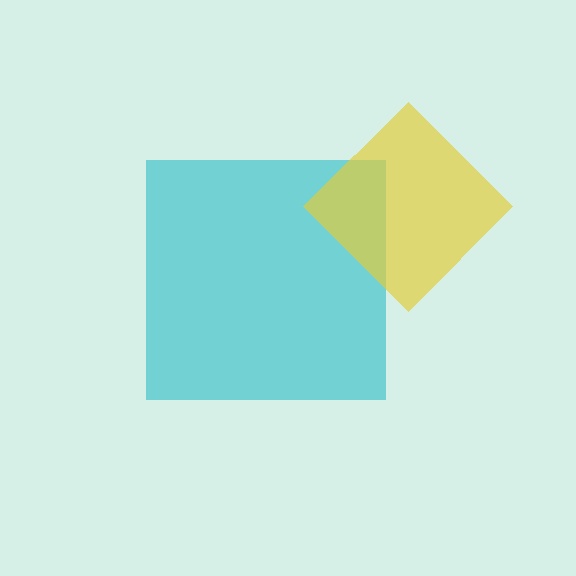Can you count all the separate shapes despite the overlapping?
Yes, there are 2 separate shapes.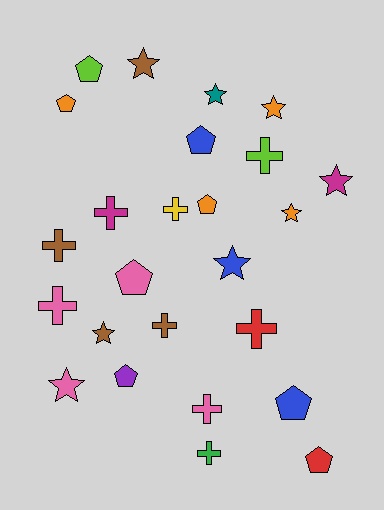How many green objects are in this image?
There is 1 green object.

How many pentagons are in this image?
There are 8 pentagons.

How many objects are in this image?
There are 25 objects.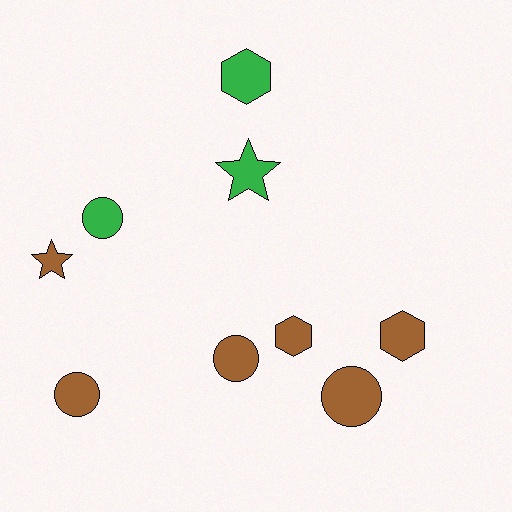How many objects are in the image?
There are 9 objects.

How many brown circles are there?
There are 3 brown circles.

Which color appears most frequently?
Brown, with 6 objects.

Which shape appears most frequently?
Circle, with 4 objects.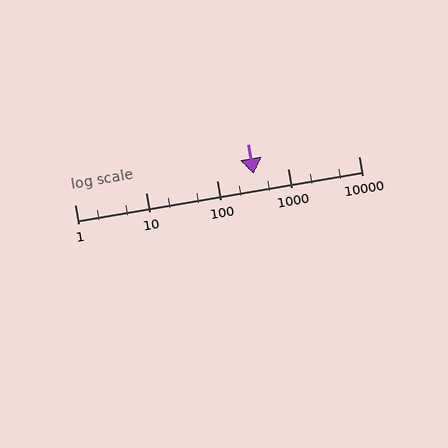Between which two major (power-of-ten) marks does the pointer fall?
The pointer is between 100 and 1000.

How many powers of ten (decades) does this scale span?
The scale spans 4 decades, from 1 to 10000.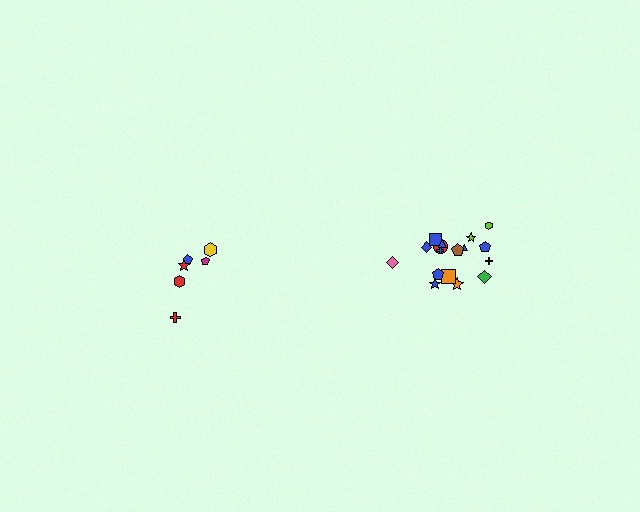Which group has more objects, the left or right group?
The right group.